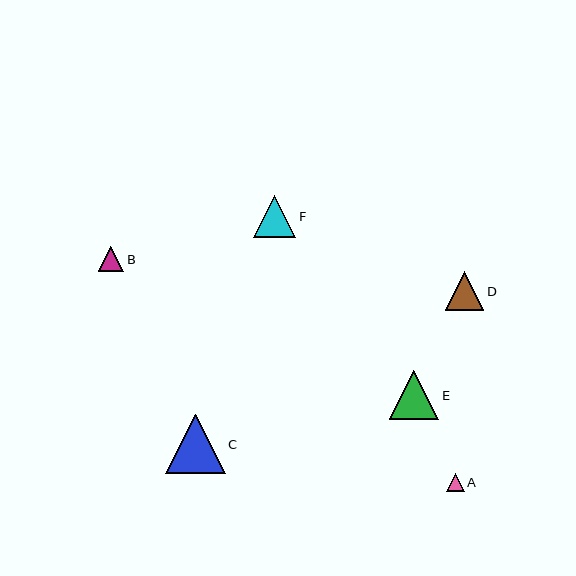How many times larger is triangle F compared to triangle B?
Triangle F is approximately 1.7 times the size of triangle B.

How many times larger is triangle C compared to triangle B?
Triangle C is approximately 2.3 times the size of triangle B.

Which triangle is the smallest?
Triangle A is the smallest with a size of approximately 18 pixels.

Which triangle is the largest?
Triangle C is the largest with a size of approximately 59 pixels.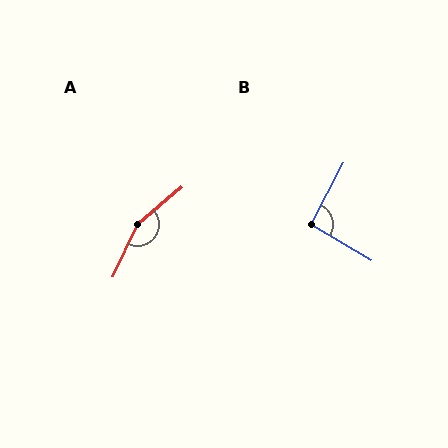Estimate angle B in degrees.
Approximately 93 degrees.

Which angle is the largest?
A, at approximately 155 degrees.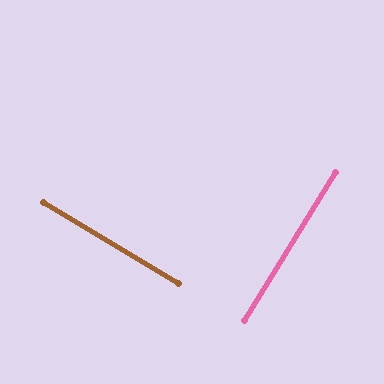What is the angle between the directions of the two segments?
Approximately 90 degrees.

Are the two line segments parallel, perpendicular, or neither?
Perpendicular — they meet at approximately 90°.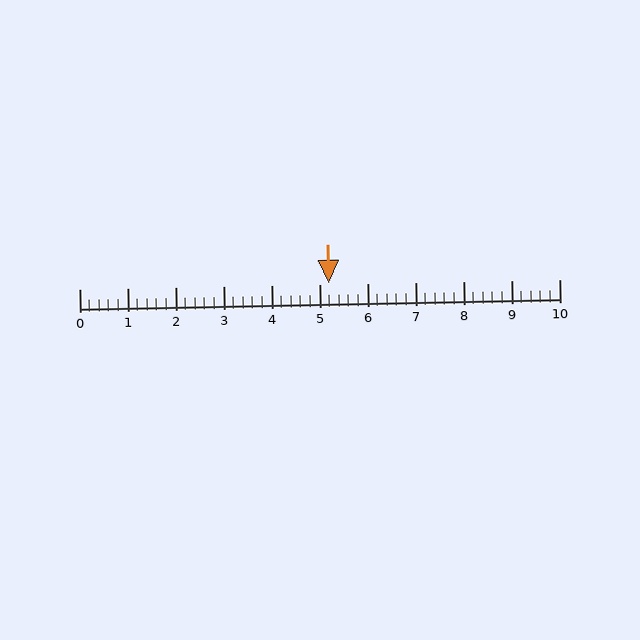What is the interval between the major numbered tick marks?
The major tick marks are spaced 1 units apart.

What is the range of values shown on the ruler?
The ruler shows values from 0 to 10.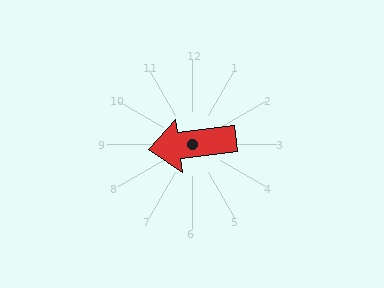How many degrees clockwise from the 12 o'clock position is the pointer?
Approximately 263 degrees.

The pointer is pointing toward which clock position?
Roughly 9 o'clock.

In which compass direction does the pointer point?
West.